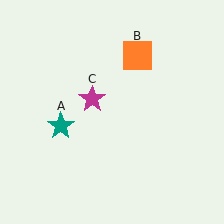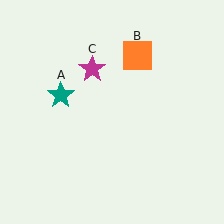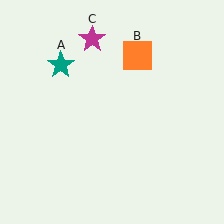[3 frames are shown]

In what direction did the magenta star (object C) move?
The magenta star (object C) moved up.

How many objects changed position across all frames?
2 objects changed position: teal star (object A), magenta star (object C).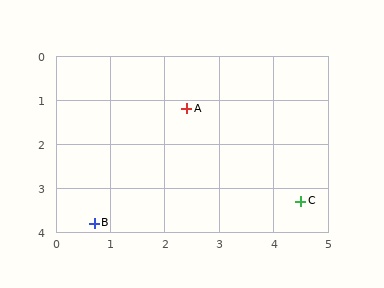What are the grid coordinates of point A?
Point A is at approximately (2.4, 1.2).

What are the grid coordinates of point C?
Point C is at approximately (4.5, 3.3).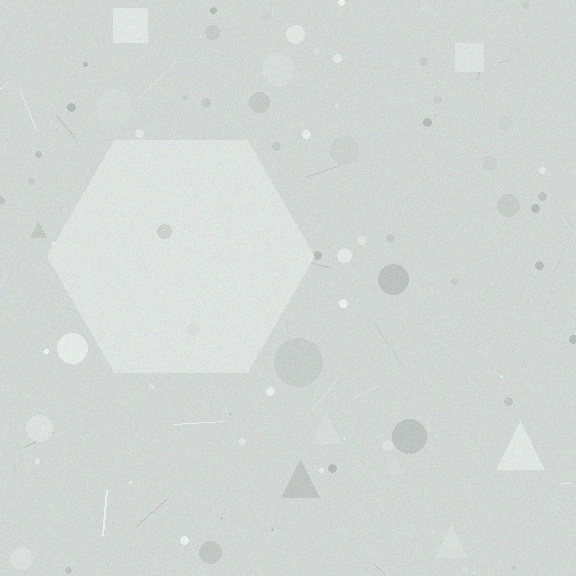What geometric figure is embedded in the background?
A hexagon is embedded in the background.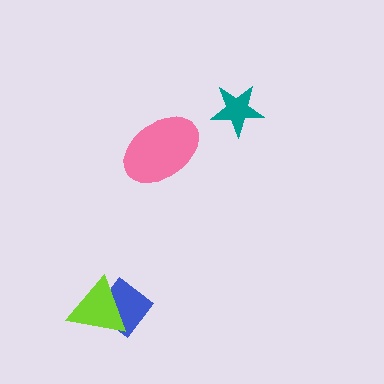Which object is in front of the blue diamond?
The lime triangle is in front of the blue diamond.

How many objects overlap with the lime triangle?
1 object overlaps with the lime triangle.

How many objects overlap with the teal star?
0 objects overlap with the teal star.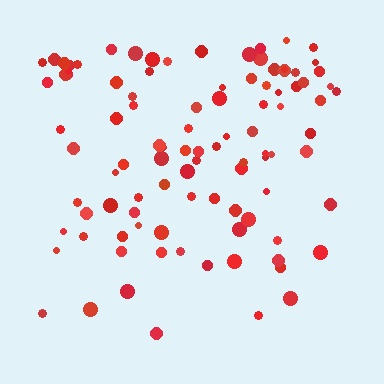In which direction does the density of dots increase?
From bottom to top, with the top side densest.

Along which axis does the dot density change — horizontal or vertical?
Vertical.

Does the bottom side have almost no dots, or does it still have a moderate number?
Still a moderate number, just noticeably fewer than the top.